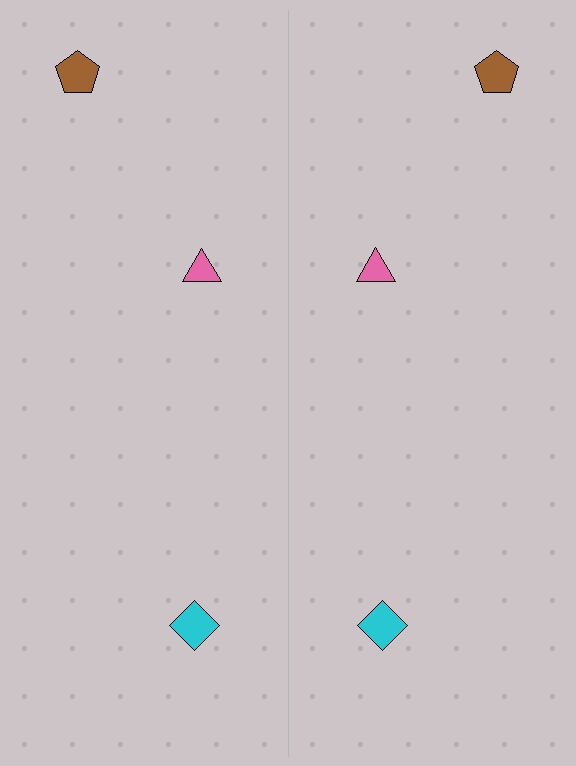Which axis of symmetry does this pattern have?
The pattern has a vertical axis of symmetry running through the center of the image.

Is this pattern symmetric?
Yes, this pattern has bilateral (reflection) symmetry.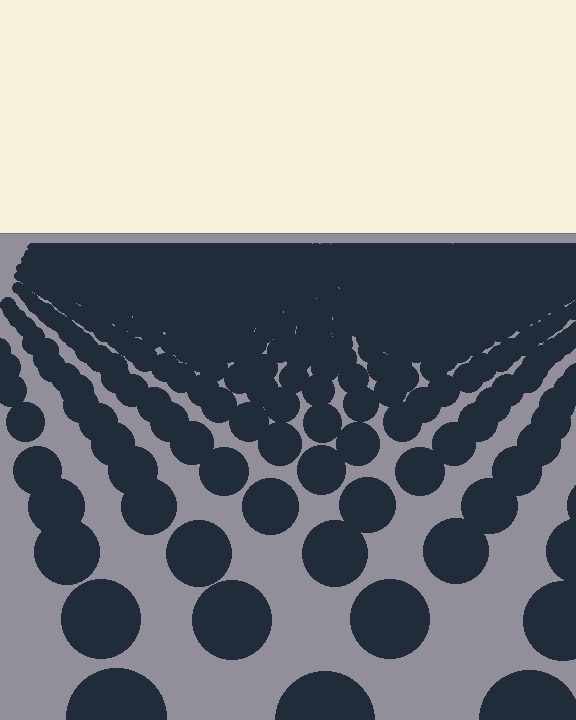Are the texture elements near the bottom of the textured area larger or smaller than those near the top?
Larger. Near the bottom, elements are closer to the viewer and appear at a bigger on-screen size.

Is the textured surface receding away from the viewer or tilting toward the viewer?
The surface is receding away from the viewer. Texture elements get smaller and denser toward the top.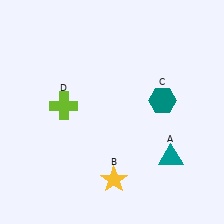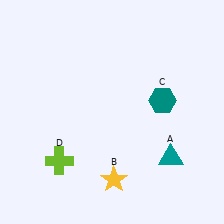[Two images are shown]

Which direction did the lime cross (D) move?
The lime cross (D) moved down.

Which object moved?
The lime cross (D) moved down.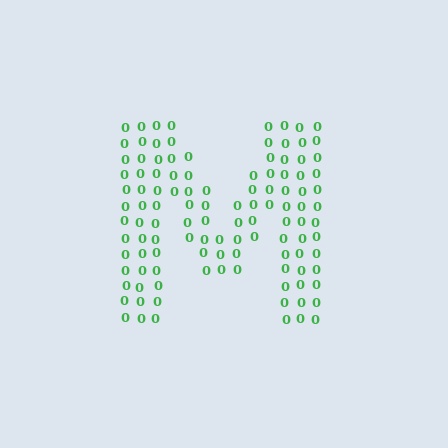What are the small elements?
The small elements are digit 0's.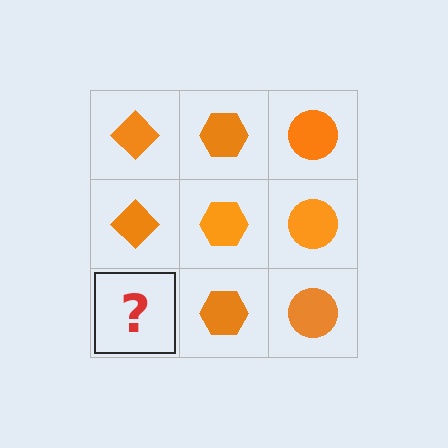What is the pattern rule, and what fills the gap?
The rule is that each column has a consistent shape. The gap should be filled with an orange diamond.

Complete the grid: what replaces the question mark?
The question mark should be replaced with an orange diamond.